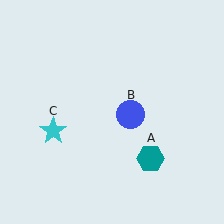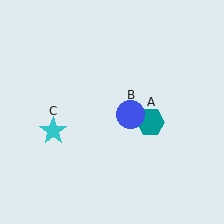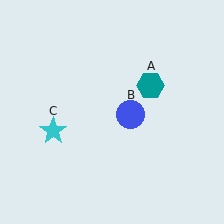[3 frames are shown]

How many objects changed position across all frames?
1 object changed position: teal hexagon (object A).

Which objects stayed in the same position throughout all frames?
Blue circle (object B) and cyan star (object C) remained stationary.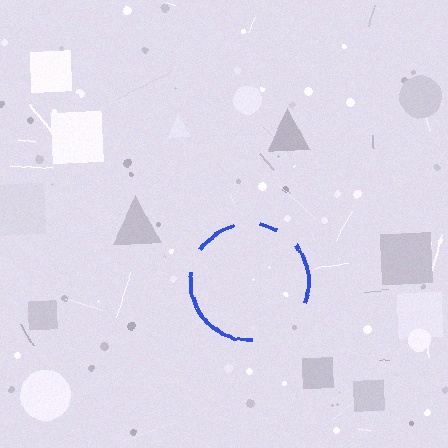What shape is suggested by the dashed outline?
The dashed outline suggests a circle.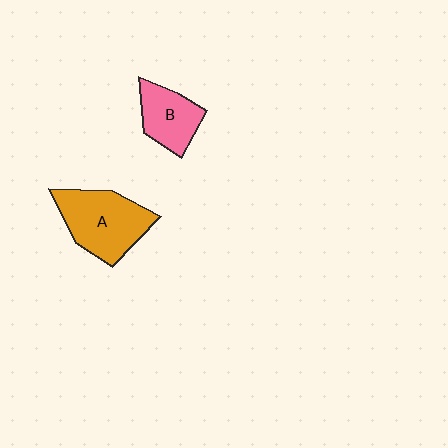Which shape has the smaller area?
Shape B (pink).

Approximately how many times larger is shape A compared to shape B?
Approximately 1.6 times.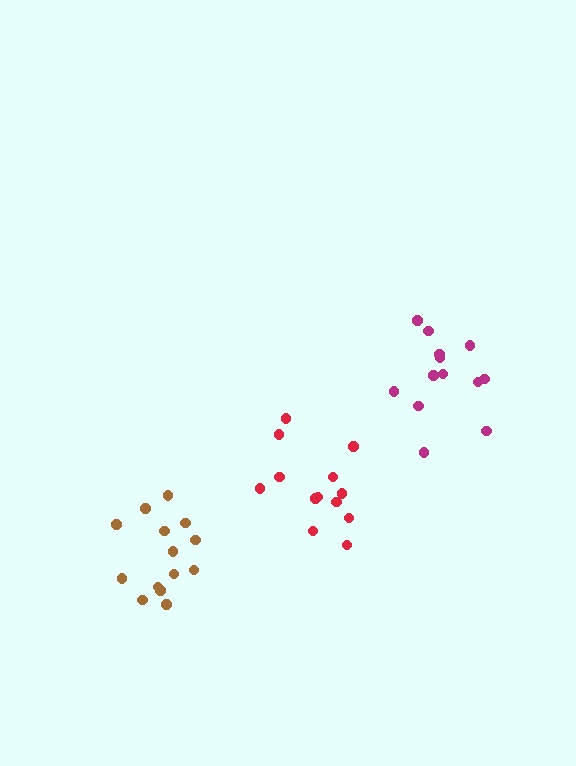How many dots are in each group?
Group 1: 14 dots, Group 2: 13 dots, Group 3: 13 dots (40 total).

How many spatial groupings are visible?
There are 3 spatial groupings.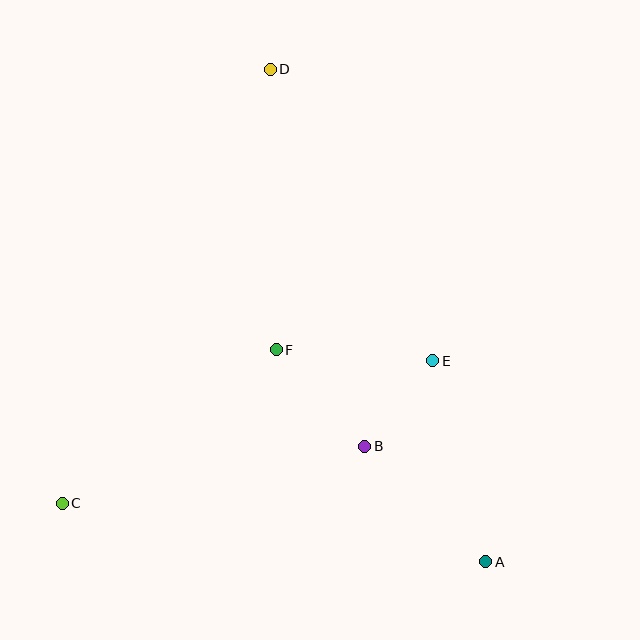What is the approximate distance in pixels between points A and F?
The distance between A and F is approximately 298 pixels.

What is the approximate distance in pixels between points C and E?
The distance between C and E is approximately 397 pixels.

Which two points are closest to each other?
Points B and E are closest to each other.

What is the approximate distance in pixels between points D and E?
The distance between D and E is approximately 334 pixels.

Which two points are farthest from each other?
Points A and D are farthest from each other.